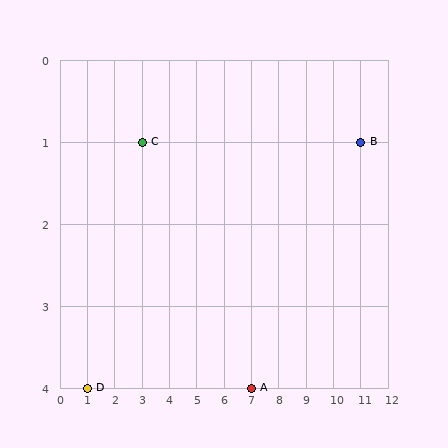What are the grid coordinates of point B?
Point B is at grid coordinates (11, 1).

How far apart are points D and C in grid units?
Points D and C are 2 columns and 3 rows apart (about 3.6 grid units diagonally).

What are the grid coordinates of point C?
Point C is at grid coordinates (3, 1).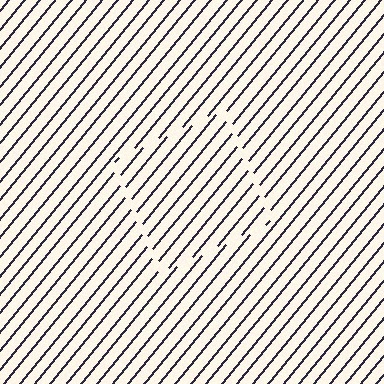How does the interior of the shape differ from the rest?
The interior of the shape contains the same grating, shifted by half a period — the contour is defined by the phase discontinuity where line-ends from the inner and outer gratings abut.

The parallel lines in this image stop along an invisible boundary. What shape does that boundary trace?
An illusory square. The interior of the shape contains the same grating, shifted by half a period — the contour is defined by the phase discontinuity where line-ends from the inner and outer gratings abut.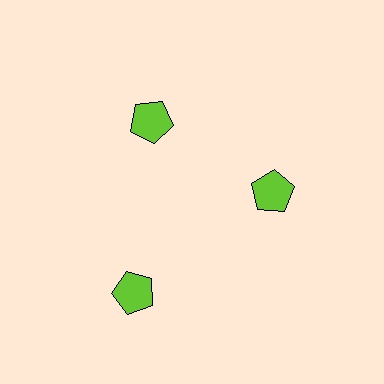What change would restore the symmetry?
The symmetry would be restored by moving it inward, back onto the ring so that all 3 pentagons sit at equal angles and equal distance from the center.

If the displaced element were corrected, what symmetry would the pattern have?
It would have 3-fold rotational symmetry — the pattern would map onto itself every 120 degrees.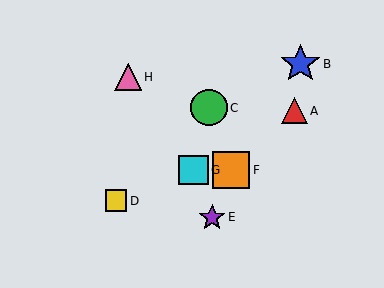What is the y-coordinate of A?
Object A is at y≈111.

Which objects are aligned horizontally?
Objects F, G are aligned horizontally.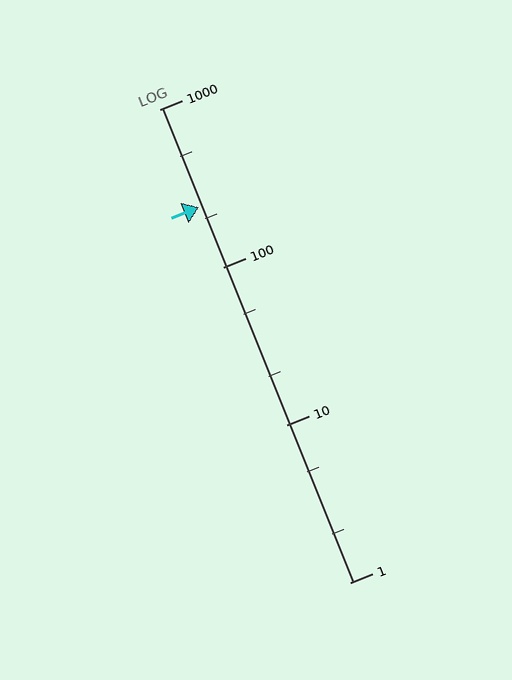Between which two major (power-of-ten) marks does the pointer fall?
The pointer is between 100 and 1000.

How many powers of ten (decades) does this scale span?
The scale spans 3 decades, from 1 to 1000.